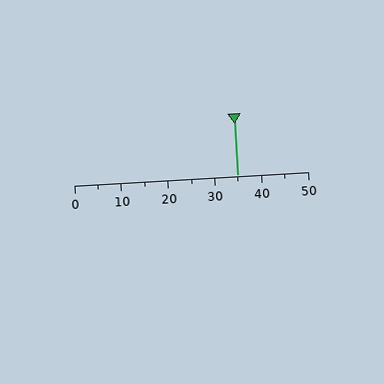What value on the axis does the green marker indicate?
The marker indicates approximately 35.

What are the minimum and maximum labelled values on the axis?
The axis runs from 0 to 50.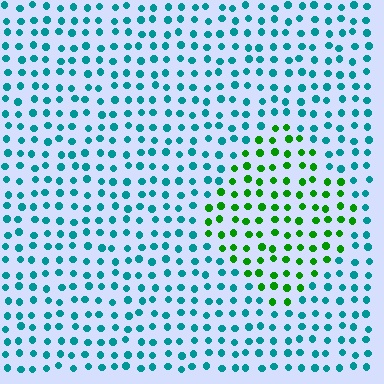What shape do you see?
I see a diamond.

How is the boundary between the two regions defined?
The boundary is defined purely by a slight shift in hue (about 60 degrees). Spacing, size, and orientation are identical on both sides.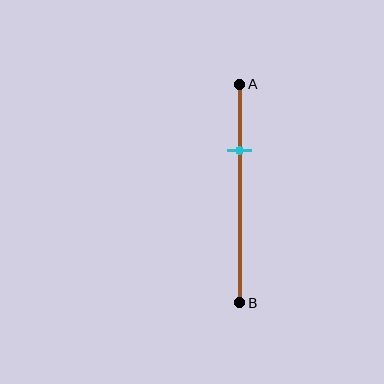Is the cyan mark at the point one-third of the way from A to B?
Yes, the mark is approximately at the one-third point.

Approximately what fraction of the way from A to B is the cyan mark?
The cyan mark is approximately 30% of the way from A to B.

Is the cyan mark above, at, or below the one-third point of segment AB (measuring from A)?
The cyan mark is approximately at the one-third point of segment AB.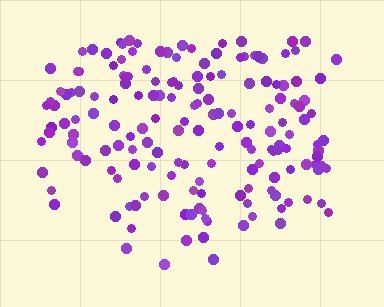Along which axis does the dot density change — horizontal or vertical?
Vertical.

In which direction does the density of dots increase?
From bottom to top, with the top side densest.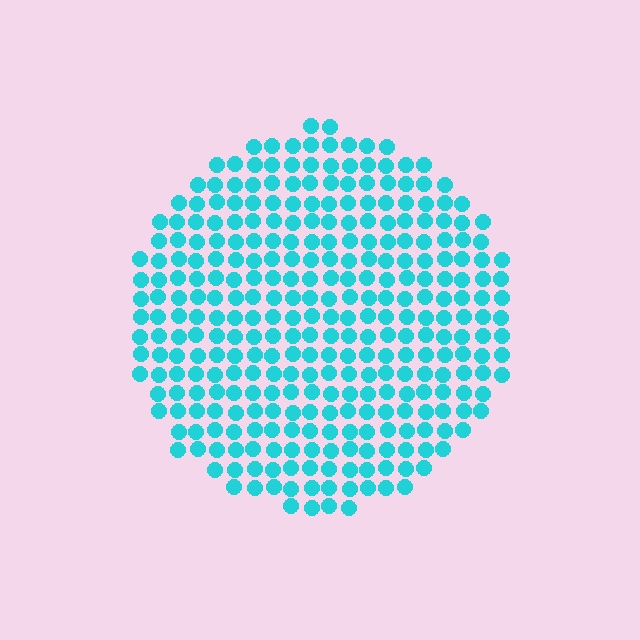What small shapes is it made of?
It is made of small circles.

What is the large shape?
The large shape is a circle.